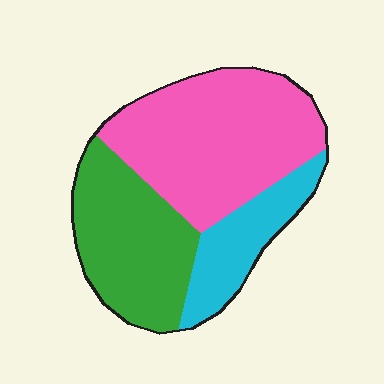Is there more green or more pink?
Pink.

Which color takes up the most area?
Pink, at roughly 50%.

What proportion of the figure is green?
Green covers 33% of the figure.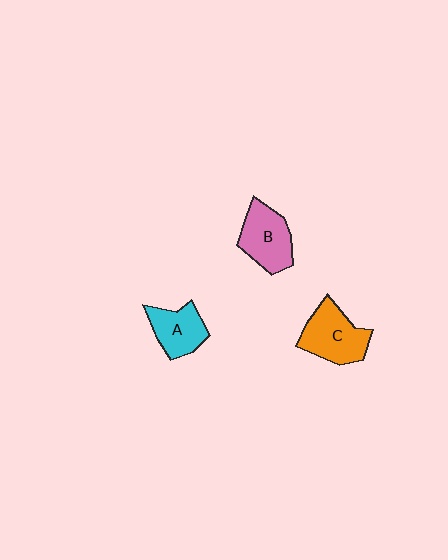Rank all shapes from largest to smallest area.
From largest to smallest: C (orange), B (pink), A (cyan).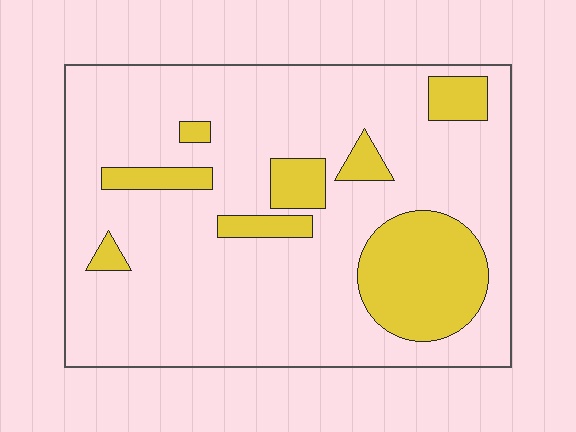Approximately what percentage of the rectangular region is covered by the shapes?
Approximately 20%.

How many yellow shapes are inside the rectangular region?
8.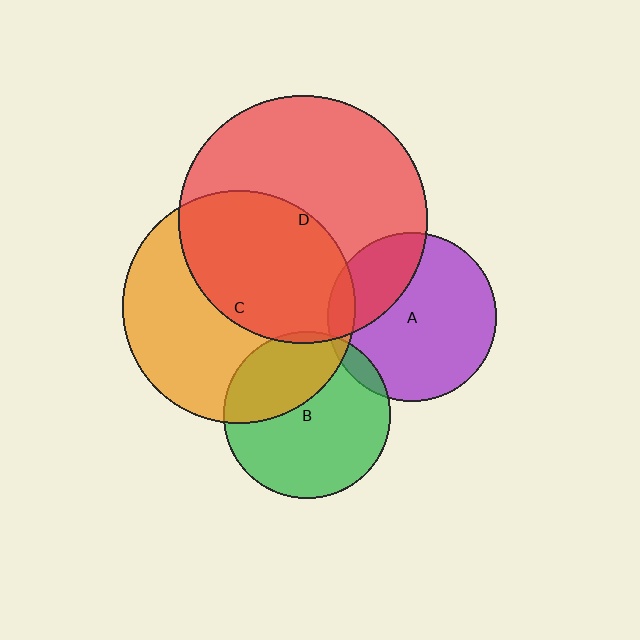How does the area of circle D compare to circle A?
Approximately 2.1 times.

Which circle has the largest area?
Circle D (red).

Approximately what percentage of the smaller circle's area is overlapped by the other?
Approximately 5%.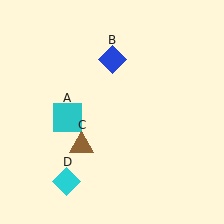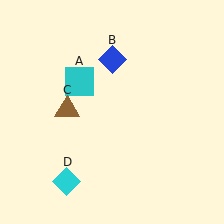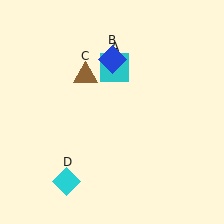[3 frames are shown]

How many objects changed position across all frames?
2 objects changed position: cyan square (object A), brown triangle (object C).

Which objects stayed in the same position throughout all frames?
Blue diamond (object B) and cyan diamond (object D) remained stationary.